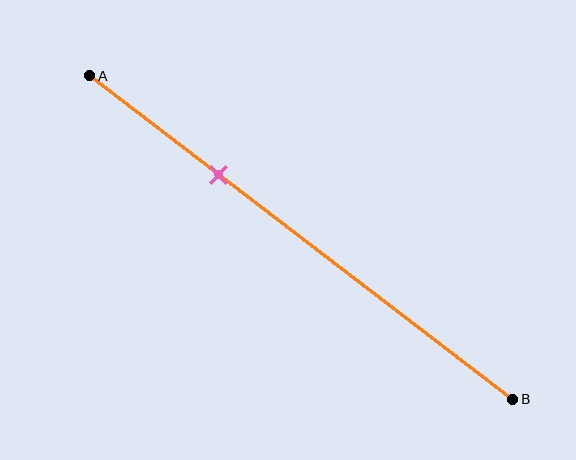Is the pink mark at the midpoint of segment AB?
No, the mark is at about 30% from A, not at the 50% midpoint.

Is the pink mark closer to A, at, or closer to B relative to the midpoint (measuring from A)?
The pink mark is closer to point A than the midpoint of segment AB.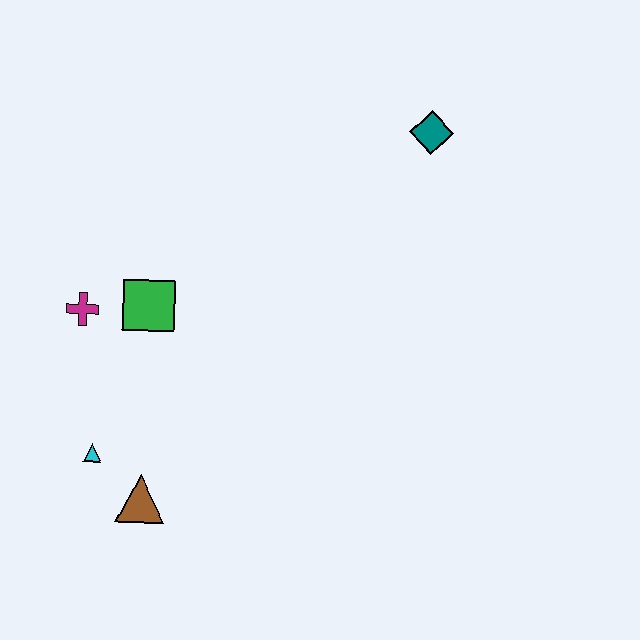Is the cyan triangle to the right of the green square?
No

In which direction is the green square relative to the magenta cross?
The green square is to the right of the magenta cross.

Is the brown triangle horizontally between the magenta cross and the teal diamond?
Yes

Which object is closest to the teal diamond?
The green square is closest to the teal diamond.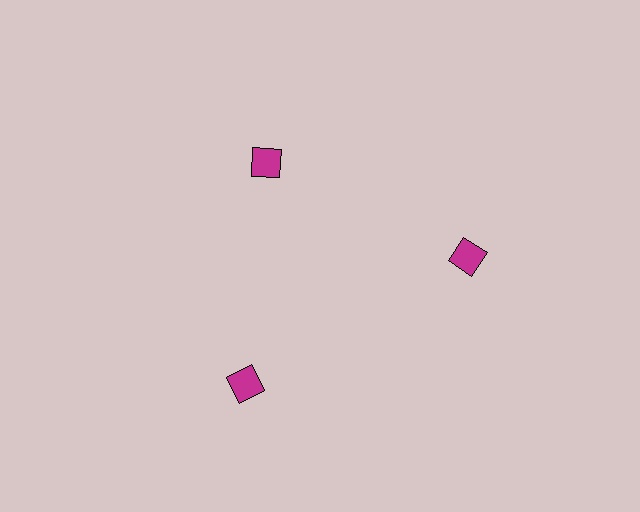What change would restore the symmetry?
The symmetry would be restored by moving it outward, back onto the ring so that all 3 squares sit at equal angles and equal distance from the center.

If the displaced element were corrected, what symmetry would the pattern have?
It would have 3-fold rotational symmetry — the pattern would map onto itself every 120 degrees.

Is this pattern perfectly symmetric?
No. The 3 magenta squares are arranged in a ring, but one element near the 11 o'clock position is pulled inward toward the center, breaking the 3-fold rotational symmetry.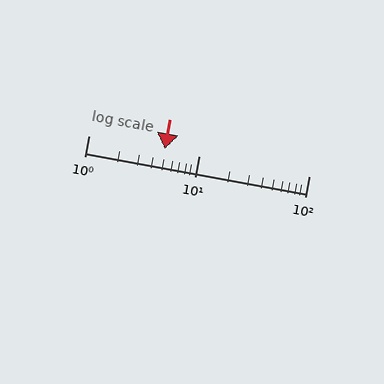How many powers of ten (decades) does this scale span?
The scale spans 2 decades, from 1 to 100.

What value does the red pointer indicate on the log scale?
The pointer indicates approximately 4.9.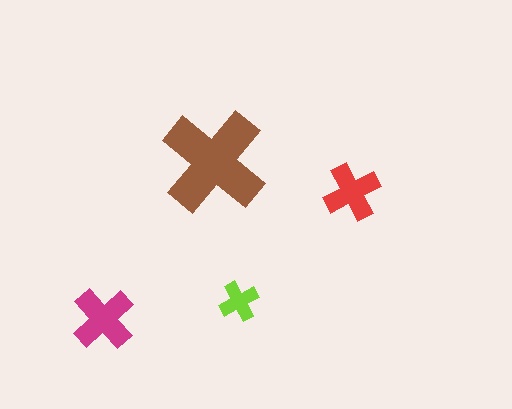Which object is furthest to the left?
The magenta cross is leftmost.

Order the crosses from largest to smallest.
the brown one, the magenta one, the red one, the lime one.